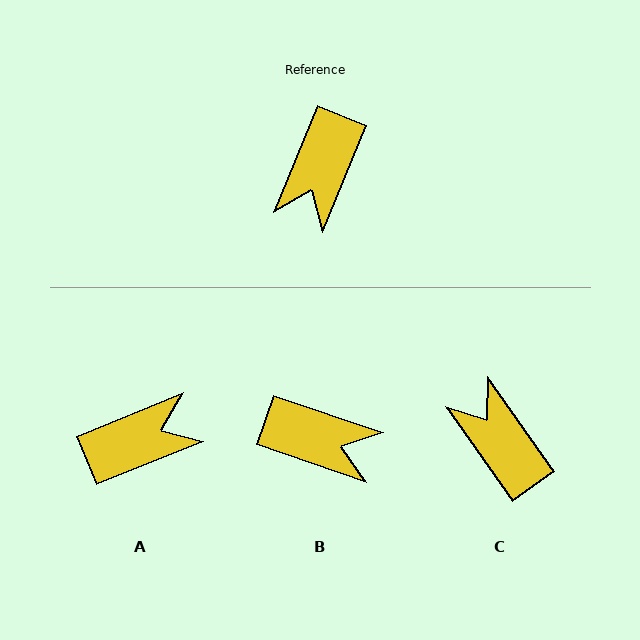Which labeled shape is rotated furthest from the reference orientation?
A, about 134 degrees away.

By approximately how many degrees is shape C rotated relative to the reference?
Approximately 122 degrees clockwise.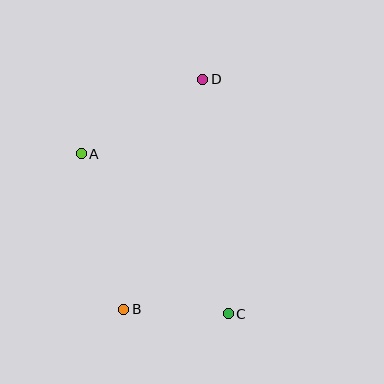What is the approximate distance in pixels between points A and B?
The distance between A and B is approximately 161 pixels.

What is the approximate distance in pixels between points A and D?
The distance between A and D is approximately 143 pixels.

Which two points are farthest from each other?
Points B and D are farthest from each other.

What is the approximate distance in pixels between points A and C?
The distance between A and C is approximately 217 pixels.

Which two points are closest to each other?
Points B and C are closest to each other.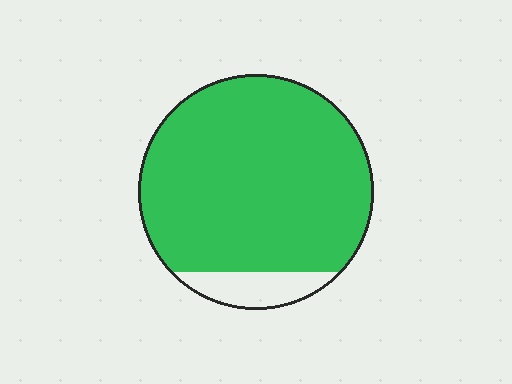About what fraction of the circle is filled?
About nine tenths (9/10).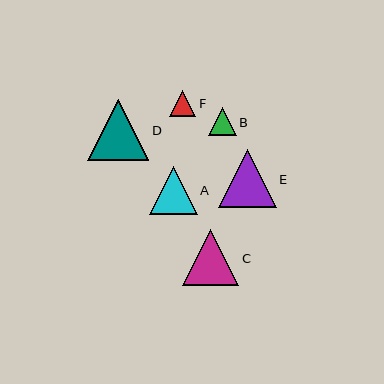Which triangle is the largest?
Triangle D is the largest with a size of approximately 61 pixels.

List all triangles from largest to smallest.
From largest to smallest: D, E, C, A, B, F.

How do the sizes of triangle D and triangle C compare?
Triangle D and triangle C are approximately the same size.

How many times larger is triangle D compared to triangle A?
Triangle D is approximately 1.3 times the size of triangle A.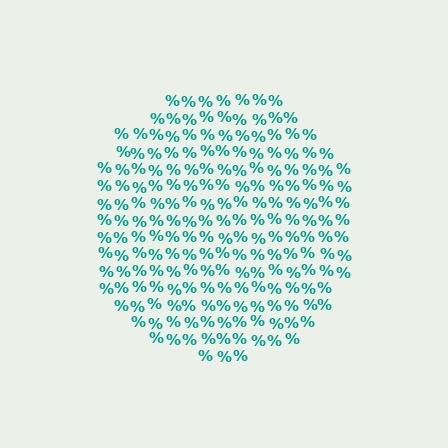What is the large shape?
The large shape is a circle.